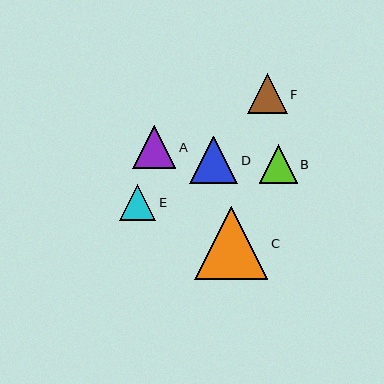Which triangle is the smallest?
Triangle E is the smallest with a size of approximately 36 pixels.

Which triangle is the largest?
Triangle C is the largest with a size of approximately 73 pixels.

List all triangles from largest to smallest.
From largest to smallest: C, D, A, F, B, E.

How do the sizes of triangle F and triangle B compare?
Triangle F and triangle B are approximately the same size.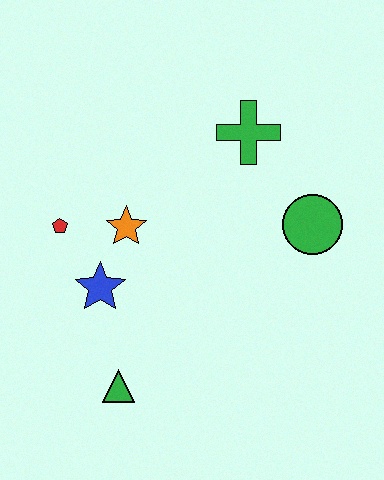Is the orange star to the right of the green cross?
No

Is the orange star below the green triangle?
No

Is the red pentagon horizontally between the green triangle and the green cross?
No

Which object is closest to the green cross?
The green circle is closest to the green cross.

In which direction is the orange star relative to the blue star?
The orange star is above the blue star.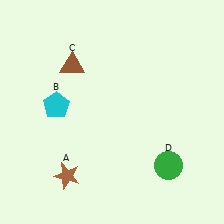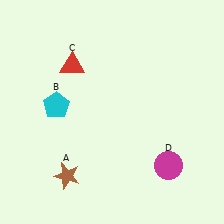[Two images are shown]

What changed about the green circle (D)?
In Image 1, D is green. In Image 2, it changed to magenta.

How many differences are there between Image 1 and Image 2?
There are 2 differences between the two images.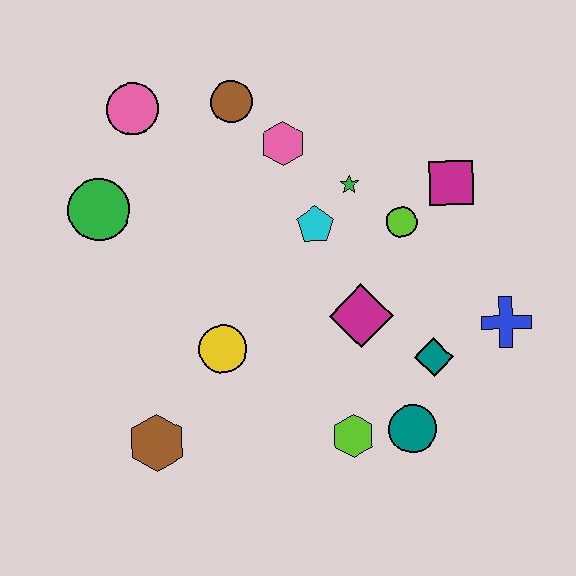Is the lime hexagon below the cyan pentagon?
Yes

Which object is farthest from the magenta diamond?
The pink circle is farthest from the magenta diamond.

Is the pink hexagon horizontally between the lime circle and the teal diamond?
No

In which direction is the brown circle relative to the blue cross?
The brown circle is to the left of the blue cross.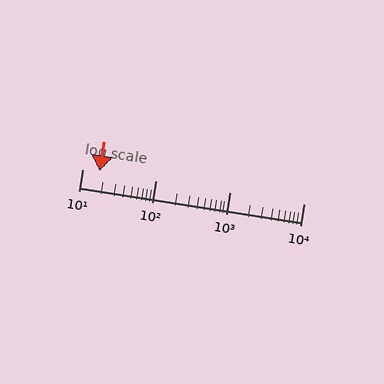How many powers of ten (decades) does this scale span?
The scale spans 3 decades, from 10 to 10000.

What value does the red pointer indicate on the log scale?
The pointer indicates approximately 17.